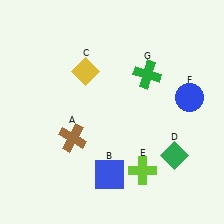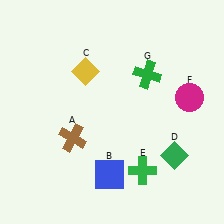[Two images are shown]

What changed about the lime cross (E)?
In Image 1, E is lime. In Image 2, it changed to green.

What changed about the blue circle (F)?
In Image 1, F is blue. In Image 2, it changed to magenta.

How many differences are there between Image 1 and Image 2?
There are 2 differences between the two images.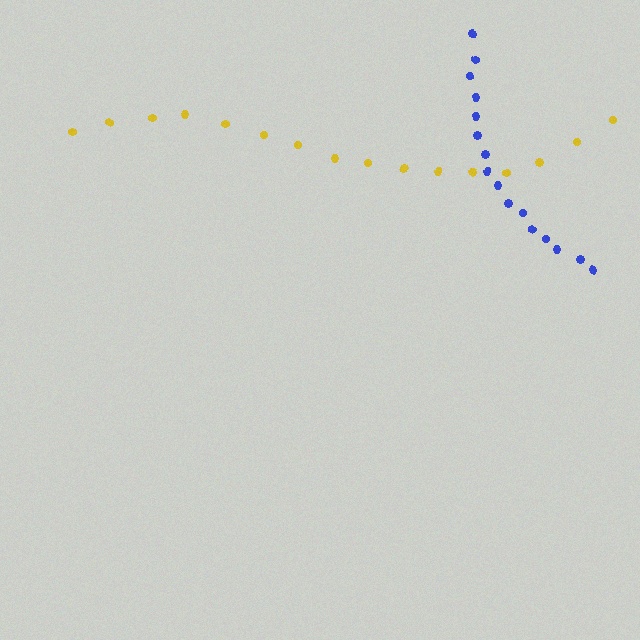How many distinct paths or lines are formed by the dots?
There are 2 distinct paths.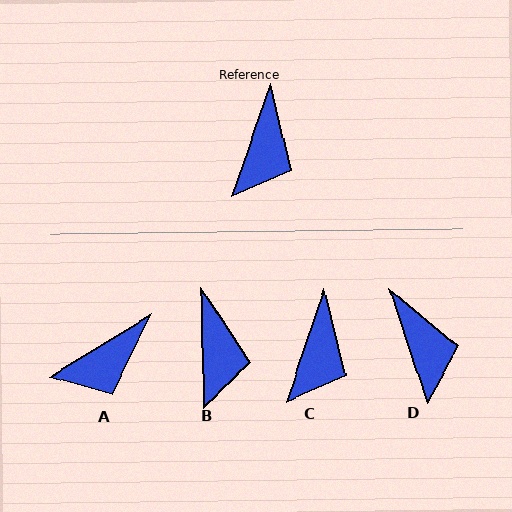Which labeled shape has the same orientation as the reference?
C.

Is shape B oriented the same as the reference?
No, it is off by about 20 degrees.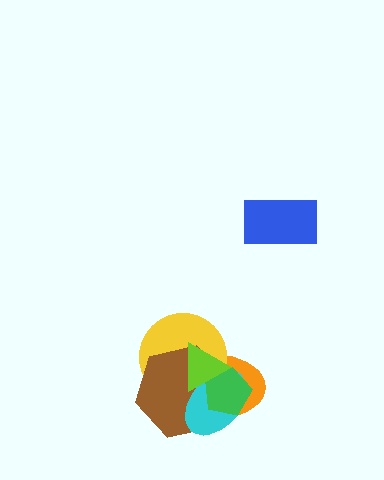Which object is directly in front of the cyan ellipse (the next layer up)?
The green pentagon is directly in front of the cyan ellipse.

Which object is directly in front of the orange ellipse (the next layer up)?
The yellow circle is directly in front of the orange ellipse.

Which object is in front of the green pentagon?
The lime triangle is in front of the green pentagon.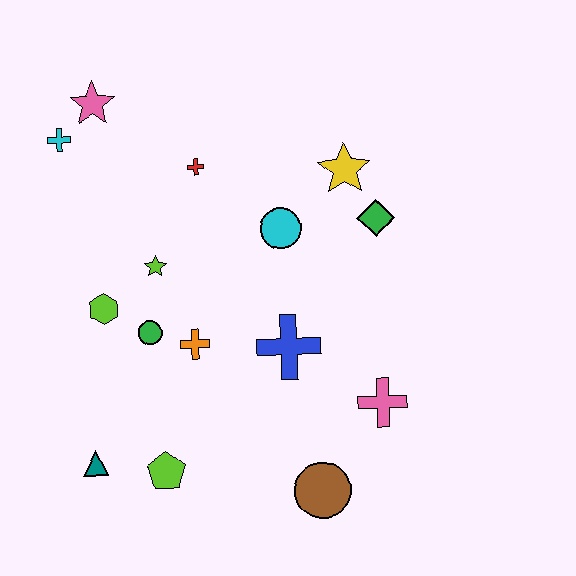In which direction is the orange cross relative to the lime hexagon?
The orange cross is to the right of the lime hexagon.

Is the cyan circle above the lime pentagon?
Yes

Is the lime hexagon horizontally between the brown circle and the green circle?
No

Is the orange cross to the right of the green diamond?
No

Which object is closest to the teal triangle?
The lime pentagon is closest to the teal triangle.